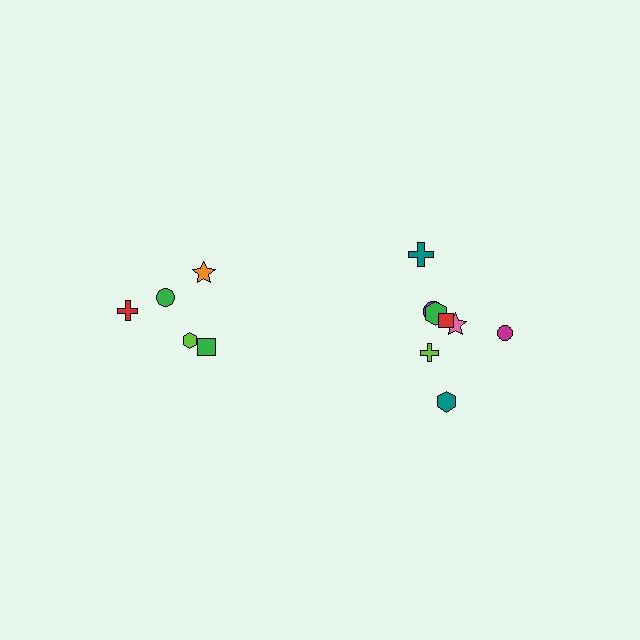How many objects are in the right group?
There are 8 objects.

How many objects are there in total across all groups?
There are 13 objects.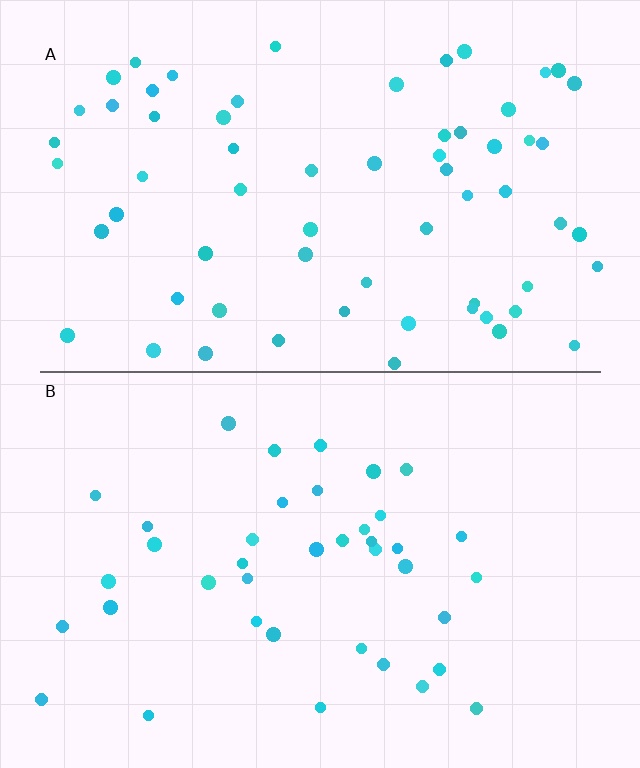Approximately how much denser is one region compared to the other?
Approximately 1.7× — region A over region B.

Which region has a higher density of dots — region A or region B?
A (the top).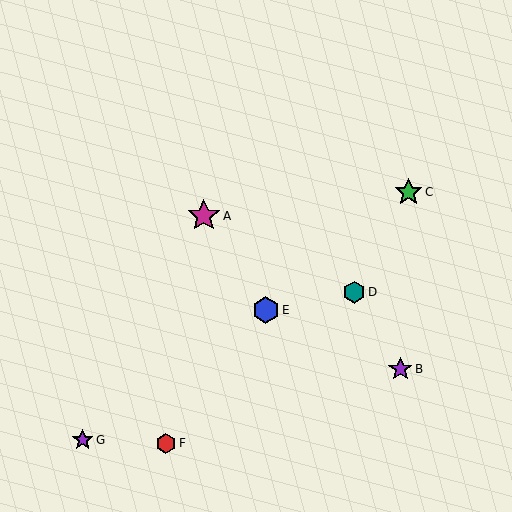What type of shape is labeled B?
Shape B is a purple star.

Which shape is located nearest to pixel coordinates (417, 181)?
The green star (labeled C) at (408, 192) is nearest to that location.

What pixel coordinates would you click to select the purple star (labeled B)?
Click at (400, 369) to select the purple star B.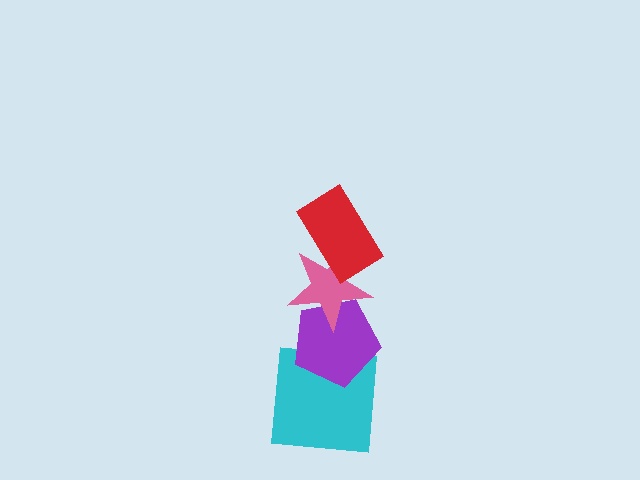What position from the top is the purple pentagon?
The purple pentagon is 3rd from the top.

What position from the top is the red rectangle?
The red rectangle is 1st from the top.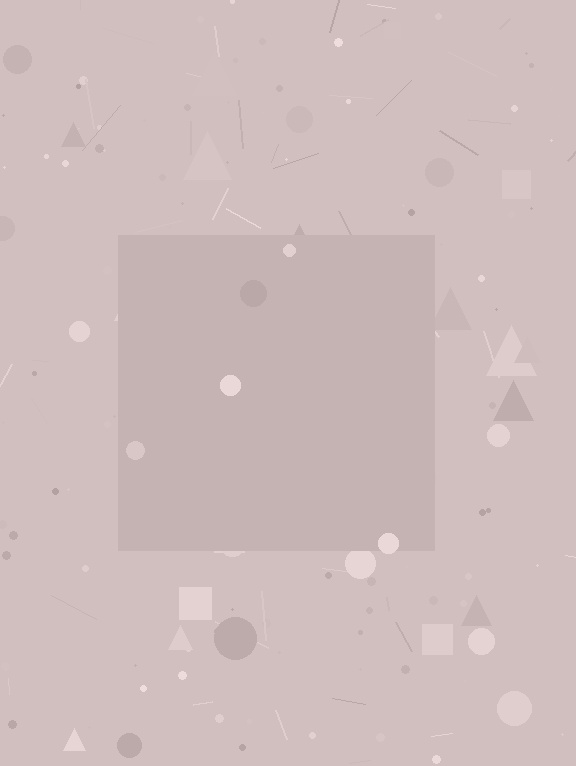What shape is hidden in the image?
A square is hidden in the image.